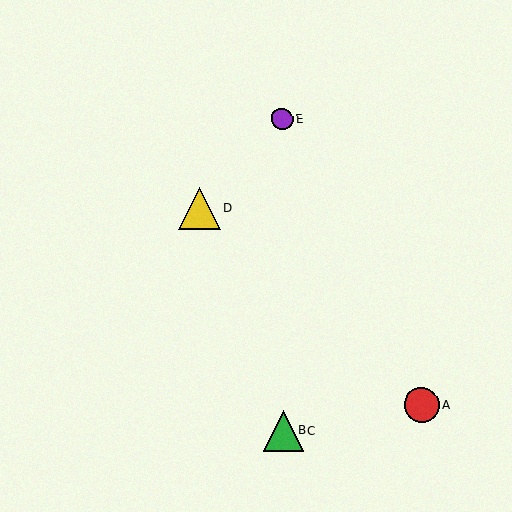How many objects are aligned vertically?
3 objects (B, C, E) are aligned vertically.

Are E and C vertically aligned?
Yes, both are at x≈282.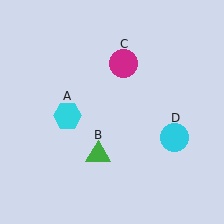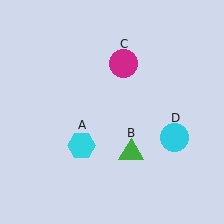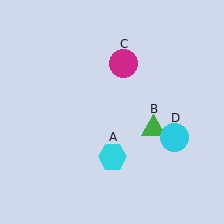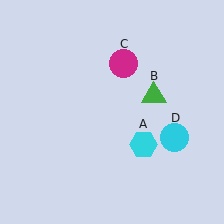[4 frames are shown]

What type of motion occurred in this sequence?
The cyan hexagon (object A), green triangle (object B) rotated counterclockwise around the center of the scene.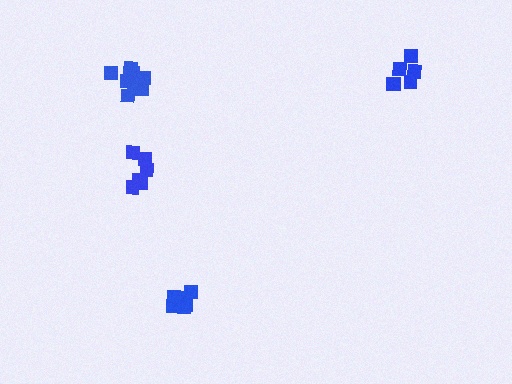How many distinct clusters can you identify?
There are 4 distinct clusters.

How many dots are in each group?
Group 1: 6 dots, Group 2: 6 dots, Group 3: 12 dots, Group 4: 10 dots (34 total).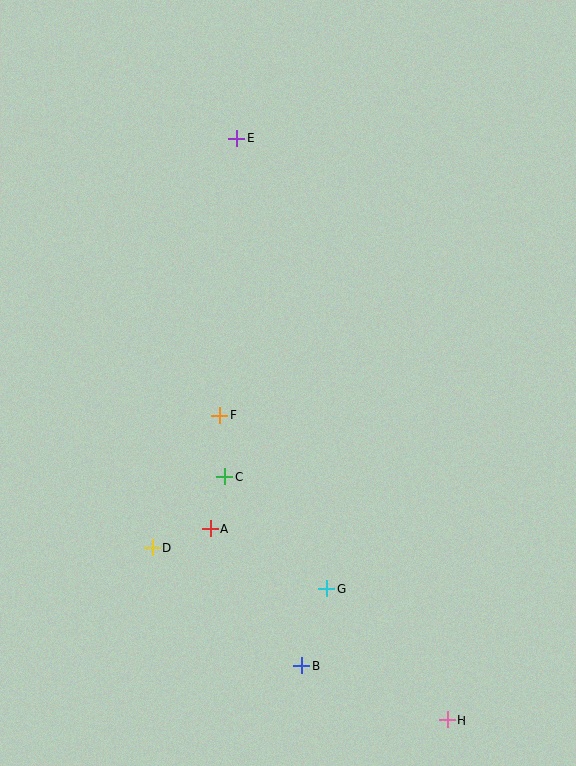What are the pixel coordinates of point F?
Point F is at (219, 415).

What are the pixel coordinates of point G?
Point G is at (327, 589).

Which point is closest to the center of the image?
Point F at (219, 415) is closest to the center.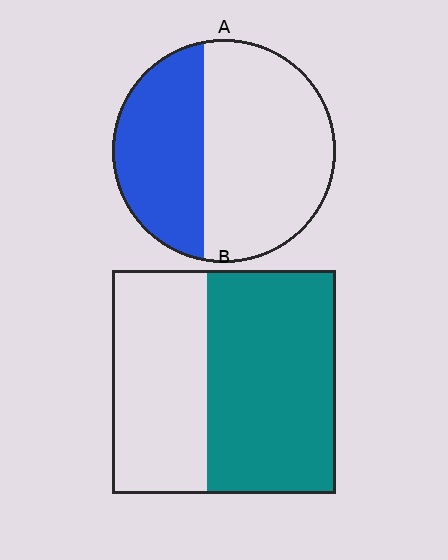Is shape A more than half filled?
No.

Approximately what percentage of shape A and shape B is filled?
A is approximately 40% and B is approximately 60%.